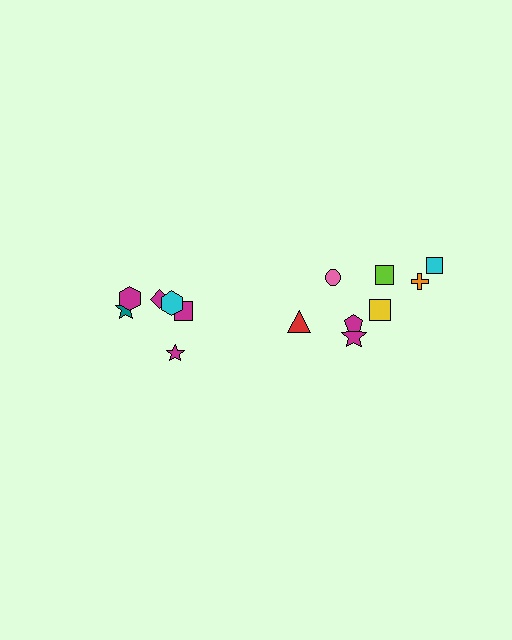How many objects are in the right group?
There are 8 objects.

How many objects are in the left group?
There are 6 objects.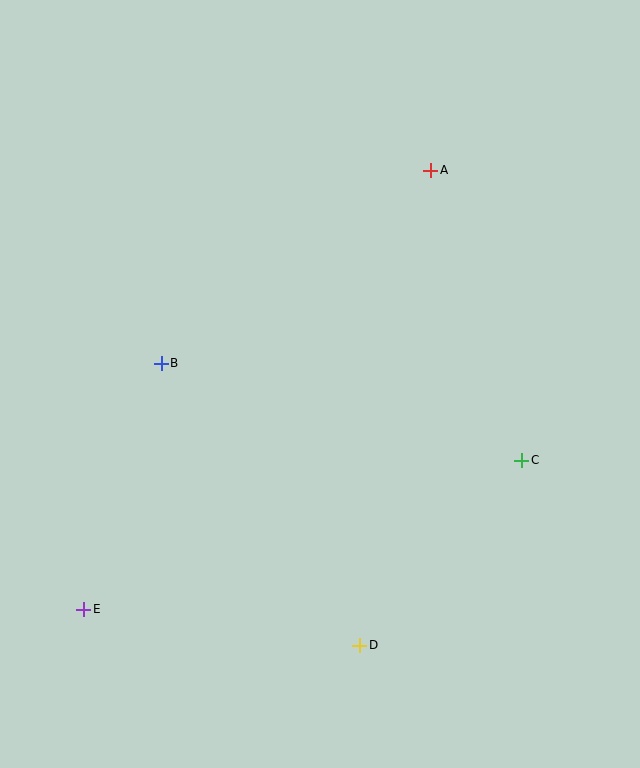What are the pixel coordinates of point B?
Point B is at (161, 363).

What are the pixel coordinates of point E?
Point E is at (84, 609).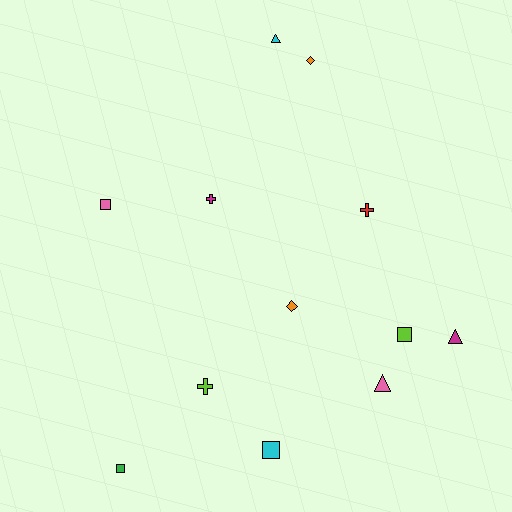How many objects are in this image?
There are 12 objects.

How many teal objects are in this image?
There are no teal objects.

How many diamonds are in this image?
There are 2 diamonds.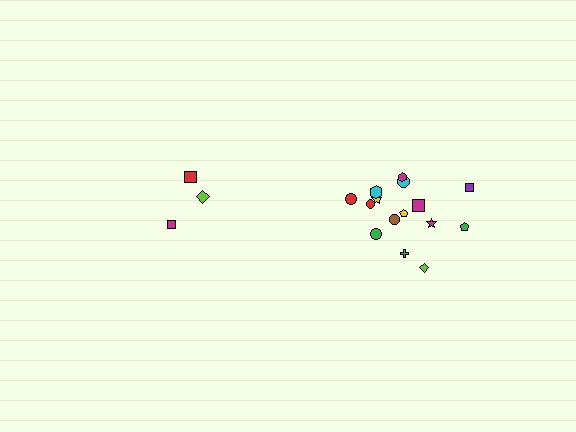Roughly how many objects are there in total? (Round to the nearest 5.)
Roughly 20 objects in total.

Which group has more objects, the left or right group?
The right group.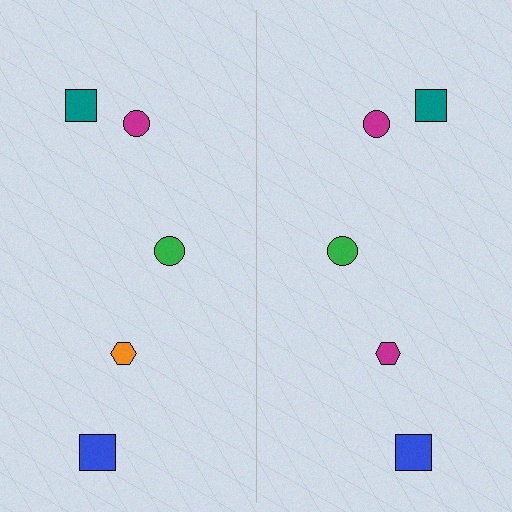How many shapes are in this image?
There are 10 shapes in this image.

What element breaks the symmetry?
The magenta hexagon on the right side breaks the symmetry — its mirror counterpart is orange.